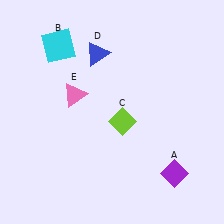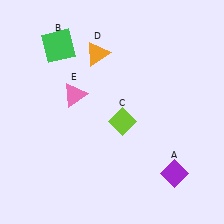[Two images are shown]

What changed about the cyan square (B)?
In Image 1, B is cyan. In Image 2, it changed to green.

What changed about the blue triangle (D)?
In Image 1, D is blue. In Image 2, it changed to orange.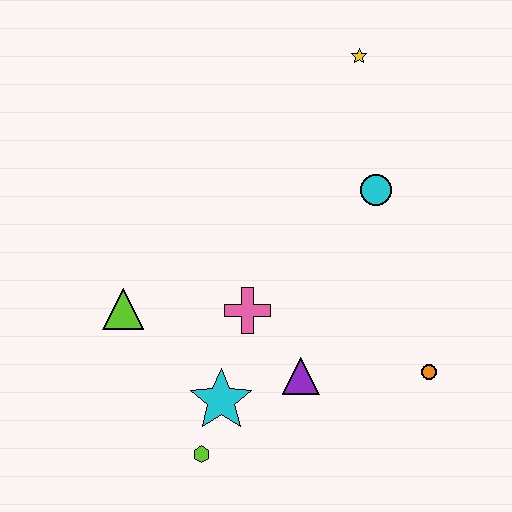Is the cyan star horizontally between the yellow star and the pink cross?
No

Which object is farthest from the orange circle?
The yellow star is farthest from the orange circle.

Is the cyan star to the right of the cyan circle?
No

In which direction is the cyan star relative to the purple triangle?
The cyan star is to the left of the purple triangle.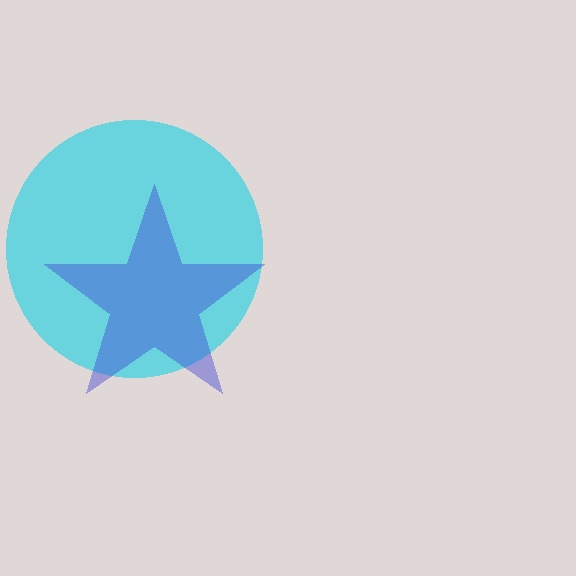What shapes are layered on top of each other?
The layered shapes are: a cyan circle, a blue star.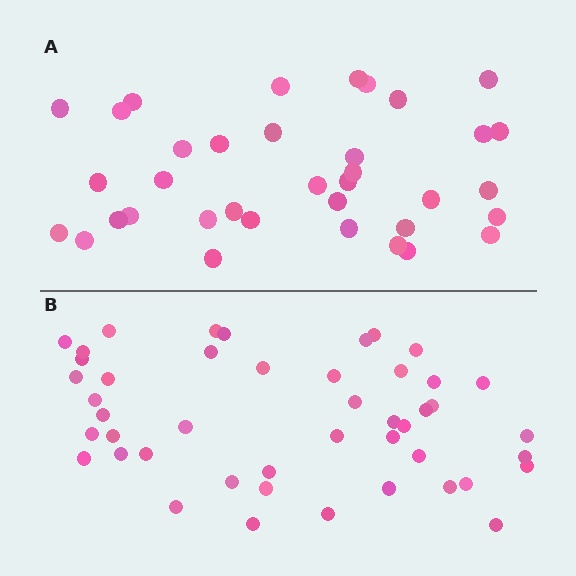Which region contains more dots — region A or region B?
Region B (the bottom region) has more dots.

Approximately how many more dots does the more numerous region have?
Region B has roughly 10 or so more dots than region A.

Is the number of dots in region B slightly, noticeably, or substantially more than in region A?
Region B has noticeably more, but not dramatically so. The ratio is roughly 1.3 to 1.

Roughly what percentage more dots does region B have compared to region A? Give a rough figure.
About 30% more.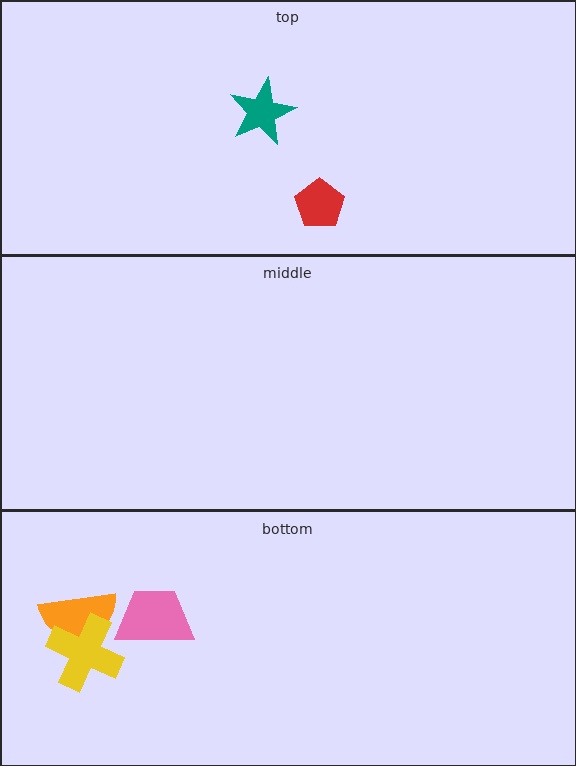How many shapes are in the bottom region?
3.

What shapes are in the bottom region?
The orange semicircle, the yellow cross, the pink trapezoid.